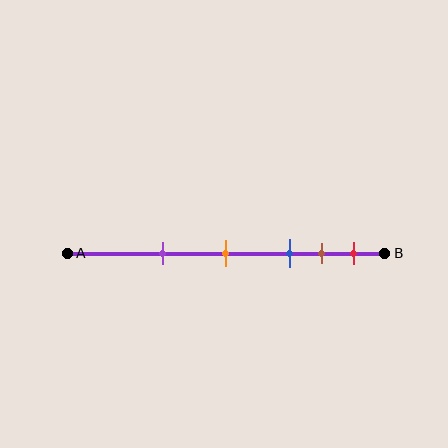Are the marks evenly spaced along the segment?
No, the marks are not evenly spaced.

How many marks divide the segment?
There are 5 marks dividing the segment.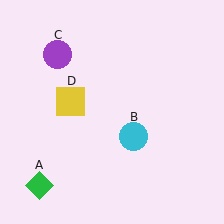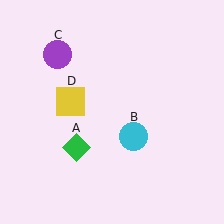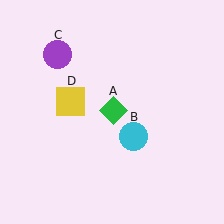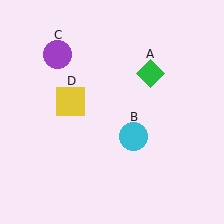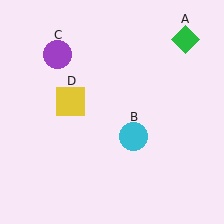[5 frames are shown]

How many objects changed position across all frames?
1 object changed position: green diamond (object A).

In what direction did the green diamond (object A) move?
The green diamond (object A) moved up and to the right.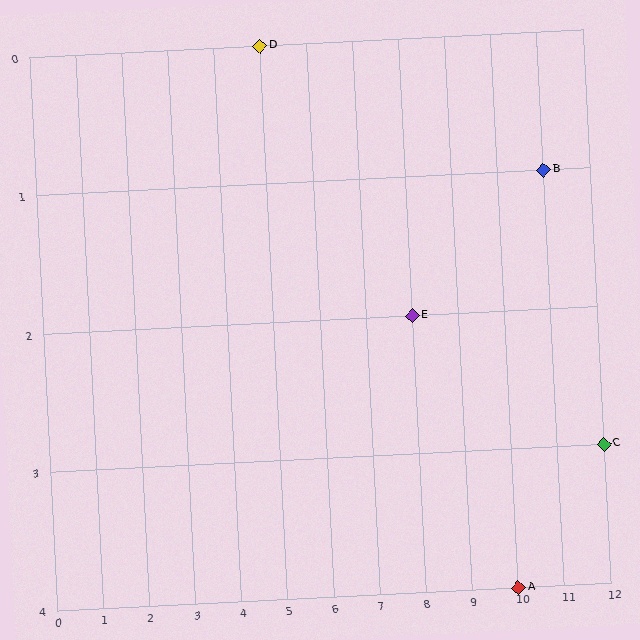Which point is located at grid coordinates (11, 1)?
Point B is at (11, 1).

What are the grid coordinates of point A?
Point A is at grid coordinates (10, 4).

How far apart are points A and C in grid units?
Points A and C are 2 columns and 1 row apart (about 2.2 grid units diagonally).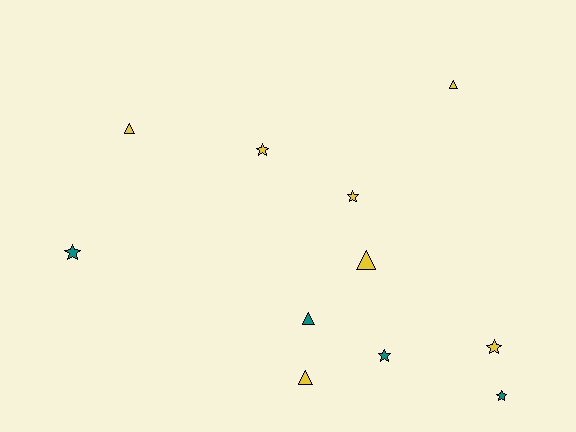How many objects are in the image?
There are 11 objects.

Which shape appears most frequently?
Star, with 6 objects.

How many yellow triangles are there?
There are 4 yellow triangles.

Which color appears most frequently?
Yellow, with 7 objects.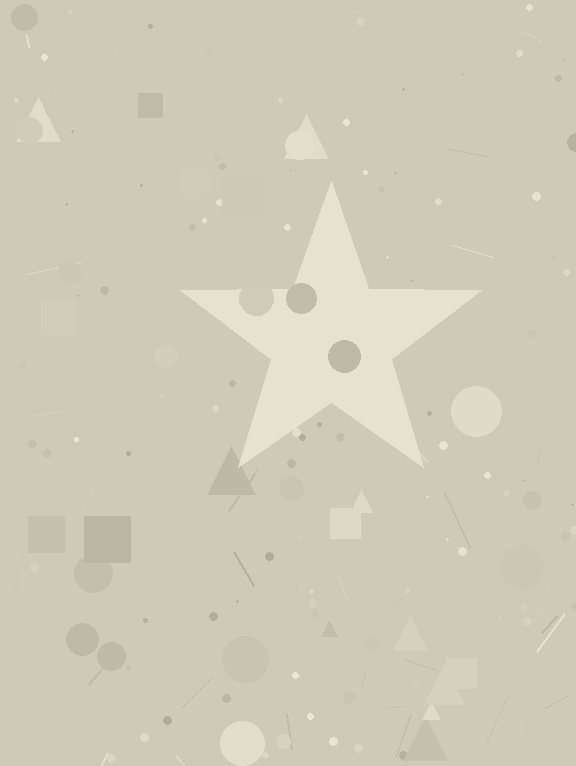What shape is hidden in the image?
A star is hidden in the image.